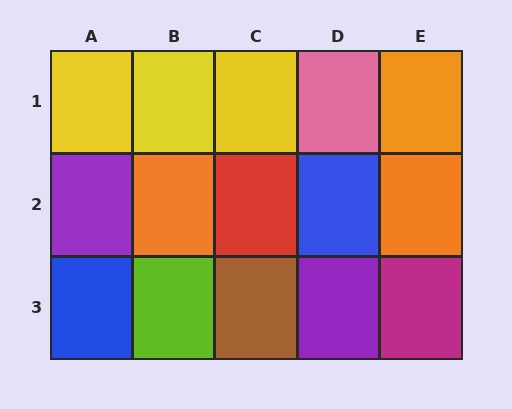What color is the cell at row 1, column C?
Yellow.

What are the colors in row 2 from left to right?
Purple, orange, red, blue, orange.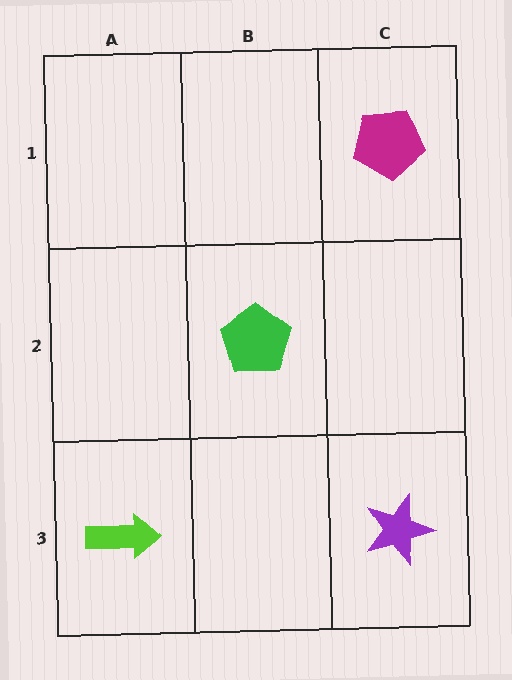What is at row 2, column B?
A green pentagon.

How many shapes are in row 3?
2 shapes.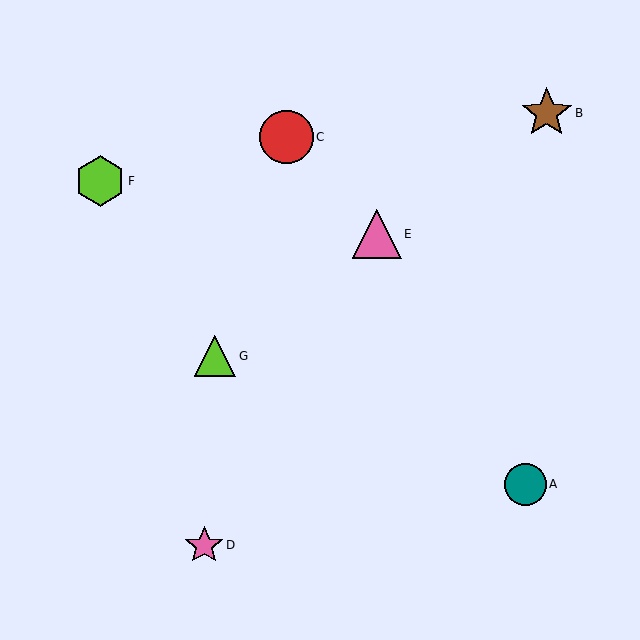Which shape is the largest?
The red circle (labeled C) is the largest.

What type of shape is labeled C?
Shape C is a red circle.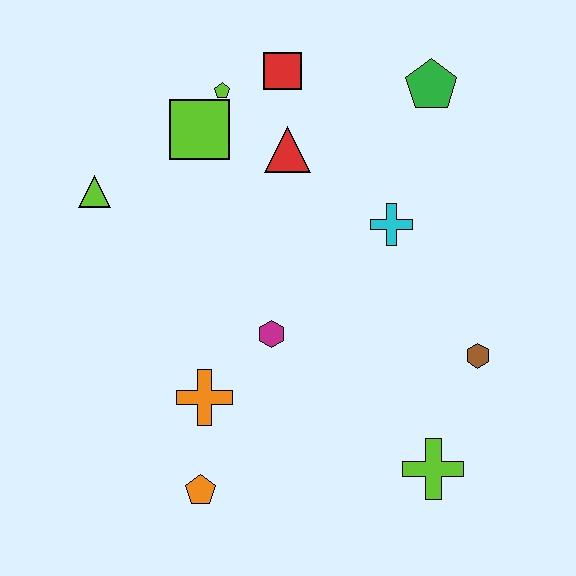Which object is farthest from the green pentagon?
The orange pentagon is farthest from the green pentagon.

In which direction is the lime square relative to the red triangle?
The lime square is to the left of the red triangle.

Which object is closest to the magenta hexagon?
The orange cross is closest to the magenta hexagon.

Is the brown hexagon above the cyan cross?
No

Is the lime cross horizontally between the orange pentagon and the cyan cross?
No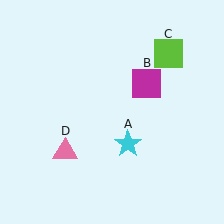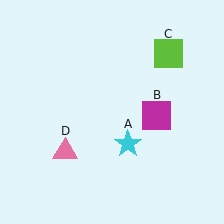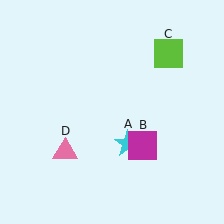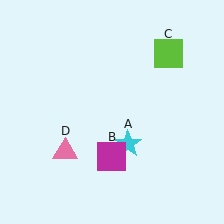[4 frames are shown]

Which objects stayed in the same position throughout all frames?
Cyan star (object A) and lime square (object C) and pink triangle (object D) remained stationary.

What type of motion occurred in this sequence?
The magenta square (object B) rotated clockwise around the center of the scene.